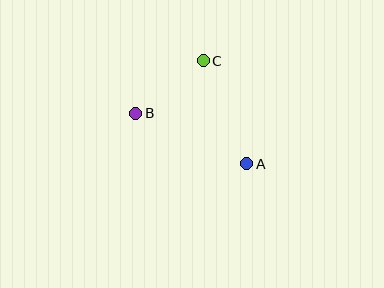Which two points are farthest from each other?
Points A and B are farthest from each other.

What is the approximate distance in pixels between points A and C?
The distance between A and C is approximately 112 pixels.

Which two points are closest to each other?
Points B and C are closest to each other.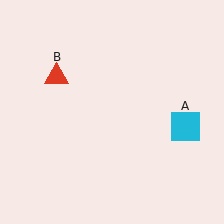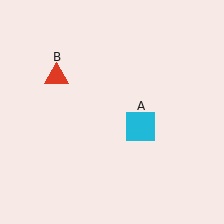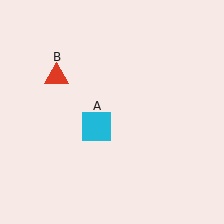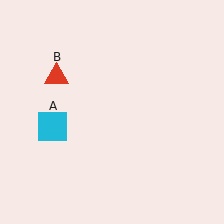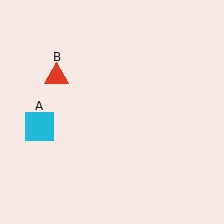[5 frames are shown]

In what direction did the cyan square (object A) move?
The cyan square (object A) moved left.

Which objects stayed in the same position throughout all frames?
Red triangle (object B) remained stationary.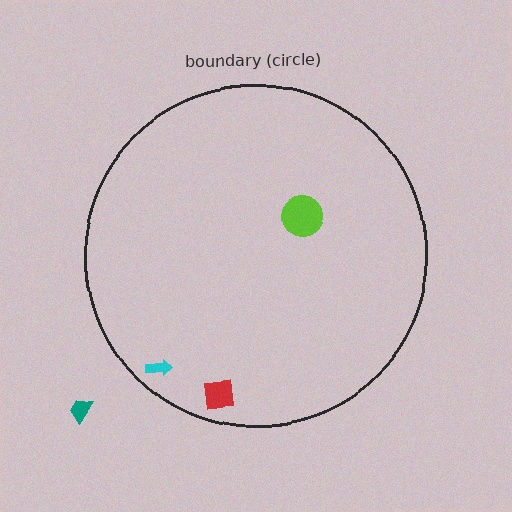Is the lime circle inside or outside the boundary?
Inside.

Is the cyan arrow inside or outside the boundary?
Inside.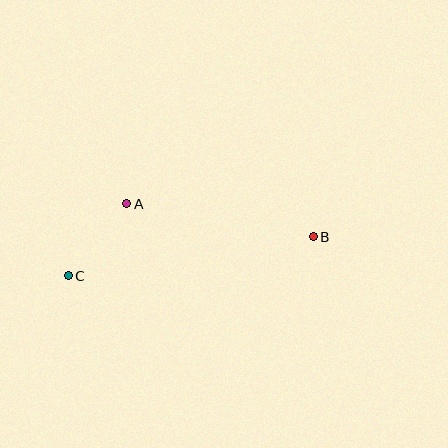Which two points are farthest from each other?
Points B and C are farthest from each other.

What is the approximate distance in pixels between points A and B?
The distance between A and B is approximately 190 pixels.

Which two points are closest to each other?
Points A and C are closest to each other.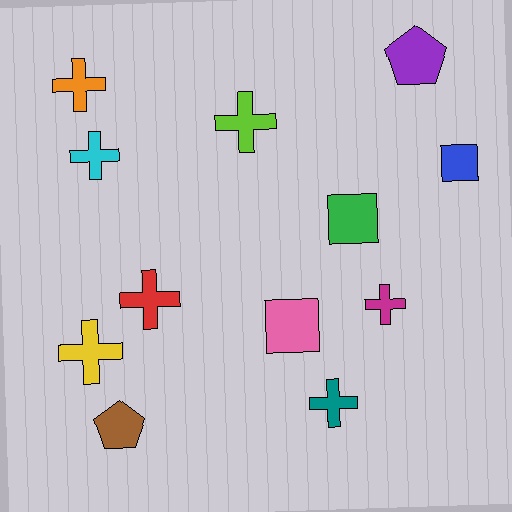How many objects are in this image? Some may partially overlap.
There are 12 objects.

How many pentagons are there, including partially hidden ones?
There are 2 pentagons.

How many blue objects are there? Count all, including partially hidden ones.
There is 1 blue object.